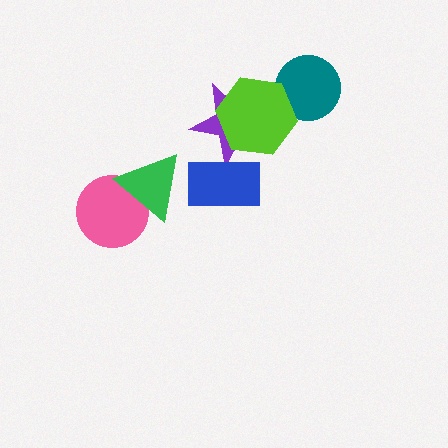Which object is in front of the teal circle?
The lime hexagon is in front of the teal circle.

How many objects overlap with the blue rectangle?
1 object overlaps with the blue rectangle.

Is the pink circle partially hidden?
Yes, it is partially covered by another shape.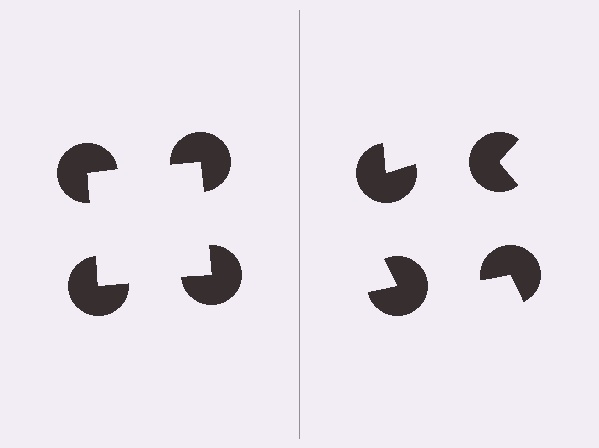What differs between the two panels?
The pac-man discs are positioned identically on both sides; only the wedge orientations differ. On the left they align to a square; on the right they are misaligned.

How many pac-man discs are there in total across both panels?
8 — 4 on each side.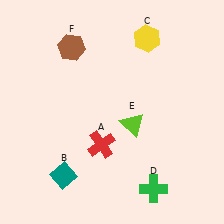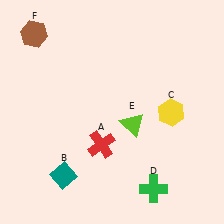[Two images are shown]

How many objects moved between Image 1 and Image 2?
2 objects moved between the two images.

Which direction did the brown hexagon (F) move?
The brown hexagon (F) moved left.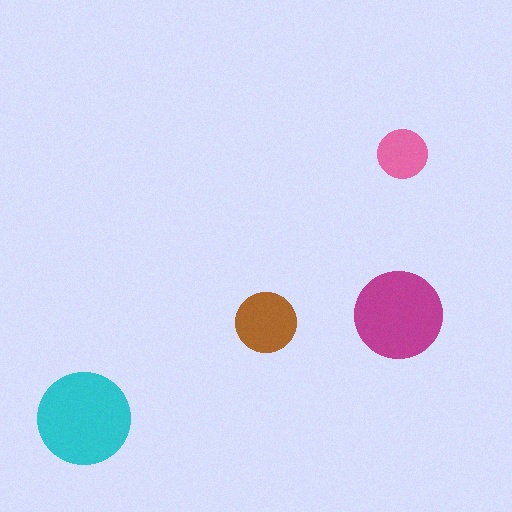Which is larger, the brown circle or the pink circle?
The brown one.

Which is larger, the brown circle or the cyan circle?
The cyan one.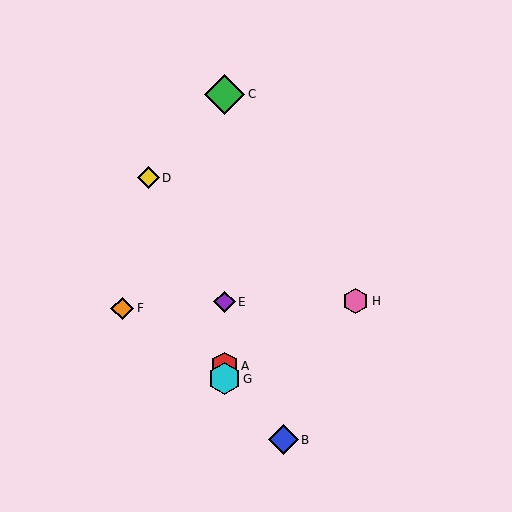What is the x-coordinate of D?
Object D is at x≈149.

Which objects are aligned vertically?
Objects A, C, E, G are aligned vertically.